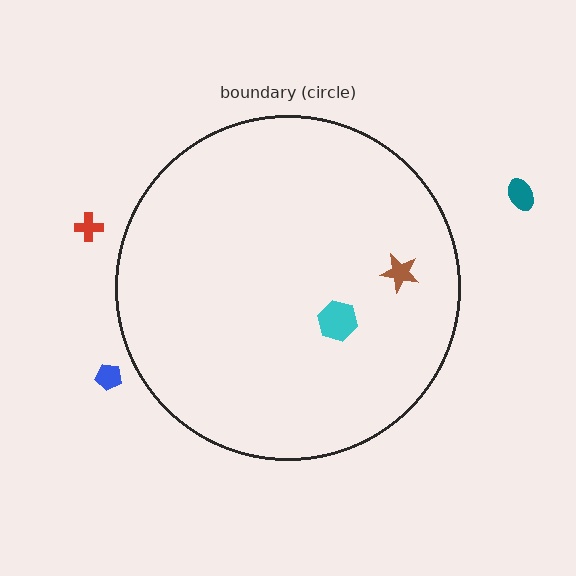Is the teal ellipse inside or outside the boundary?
Outside.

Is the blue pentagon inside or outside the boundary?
Outside.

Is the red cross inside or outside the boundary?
Outside.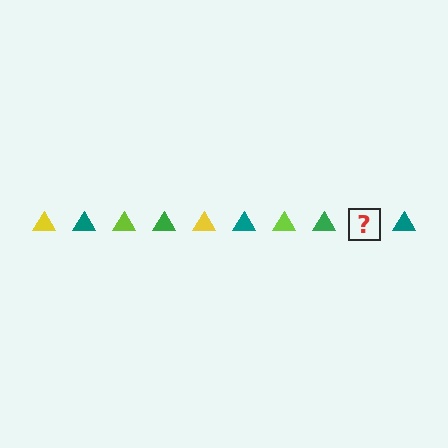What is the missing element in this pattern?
The missing element is a yellow triangle.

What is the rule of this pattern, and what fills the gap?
The rule is that the pattern cycles through yellow, teal, lime, green triangles. The gap should be filled with a yellow triangle.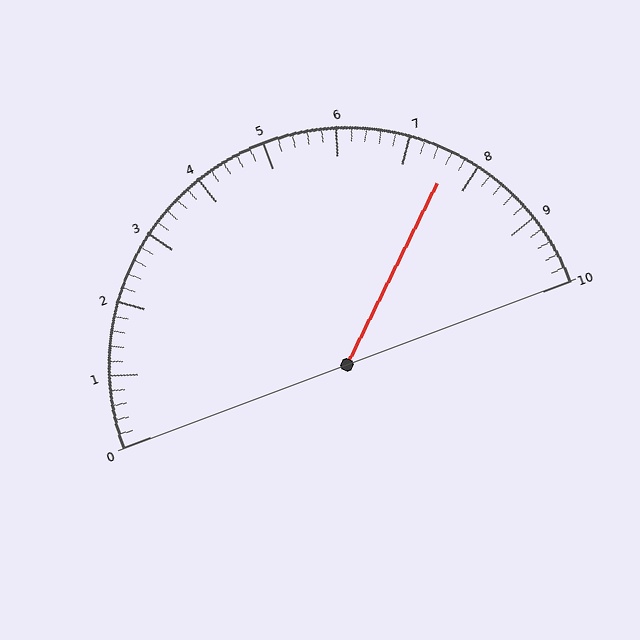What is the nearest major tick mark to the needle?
The nearest major tick mark is 8.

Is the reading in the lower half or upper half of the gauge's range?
The reading is in the upper half of the range (0 to 10).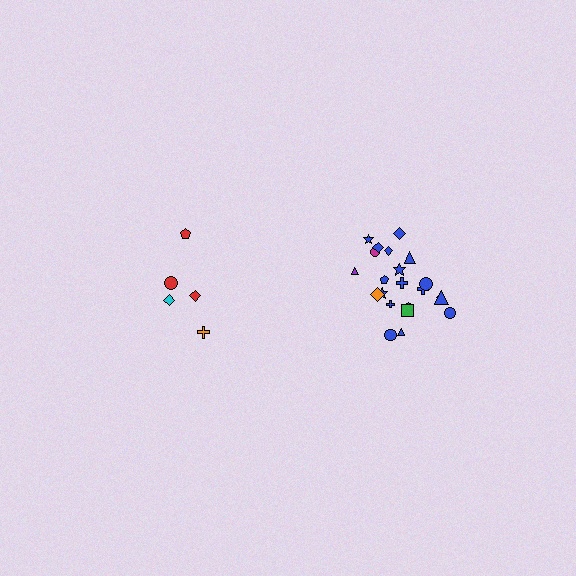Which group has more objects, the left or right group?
The right group.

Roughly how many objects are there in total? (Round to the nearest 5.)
Roughly 25 objects in total.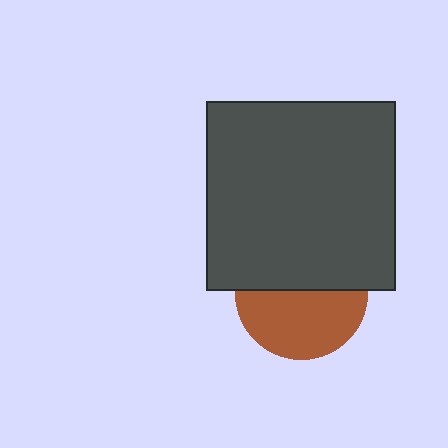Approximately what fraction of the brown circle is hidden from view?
Roughly 48% of the brown circle is hidden behind the dark gray square.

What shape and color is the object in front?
The object in front is a dark gray square.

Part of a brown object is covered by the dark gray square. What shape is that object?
It is a circle.